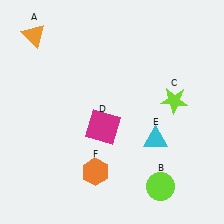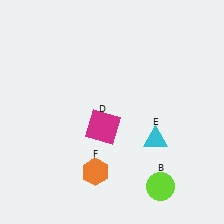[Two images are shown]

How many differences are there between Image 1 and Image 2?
There are 2 differences between the two images.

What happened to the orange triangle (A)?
The orange triangle (A) was removed in Image 2. It was in the top-left area of Image 1.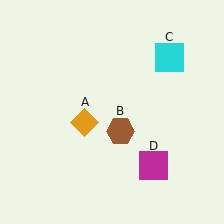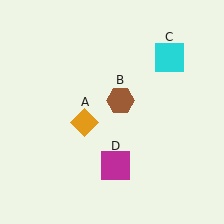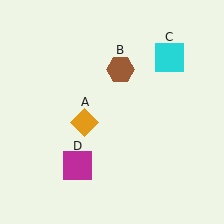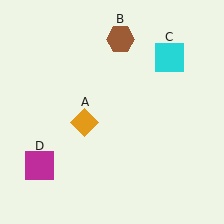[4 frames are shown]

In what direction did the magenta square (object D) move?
The magenta square (object D) moved left.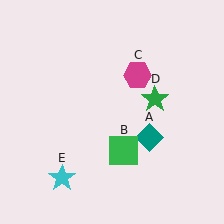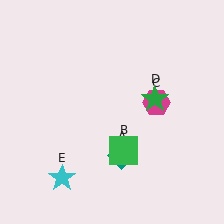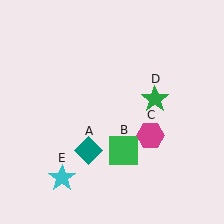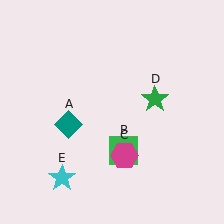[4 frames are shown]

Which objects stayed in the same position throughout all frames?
Green square (object B) and green star (object D) and cyan star (object E) remained stationary.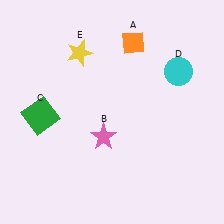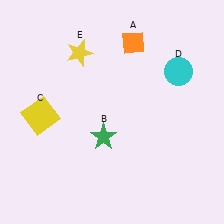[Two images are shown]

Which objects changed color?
B changed from pink to green. C changed from green to yellow.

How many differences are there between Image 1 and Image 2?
There are 2 differences between the two images.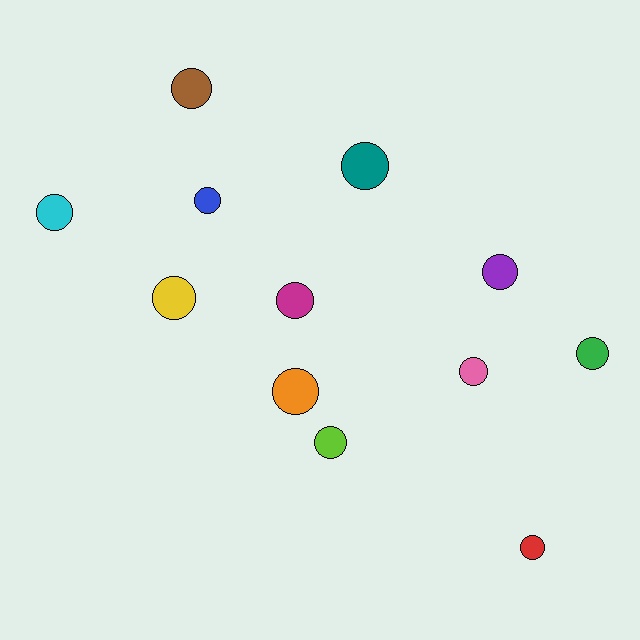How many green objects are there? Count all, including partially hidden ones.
There is 1 green object.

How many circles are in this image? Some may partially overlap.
There are 12 circles.